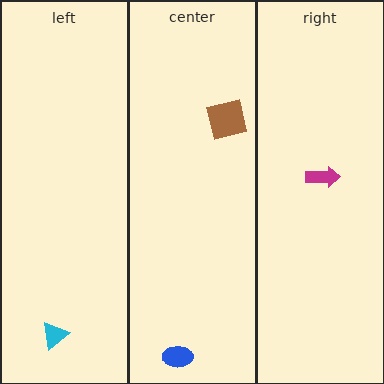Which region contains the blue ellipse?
The center region.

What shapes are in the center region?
The blue ellipse, the brown square.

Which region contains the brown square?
The center region.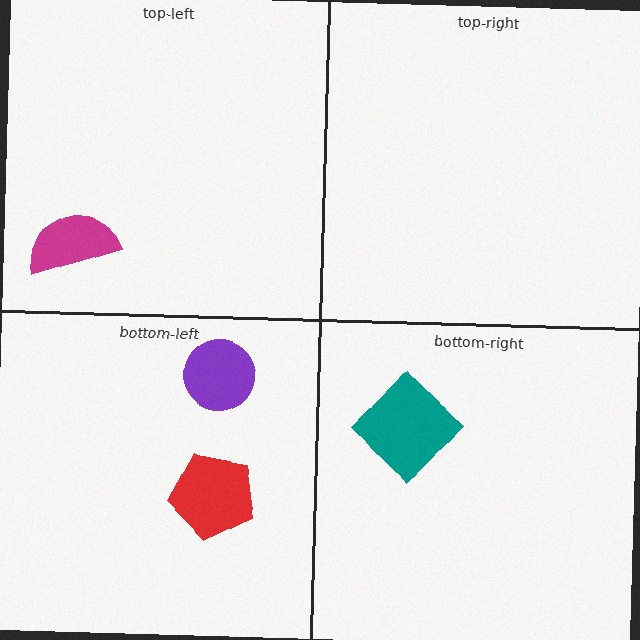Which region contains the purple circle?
The bottom-left region.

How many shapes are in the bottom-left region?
2.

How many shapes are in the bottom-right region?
1.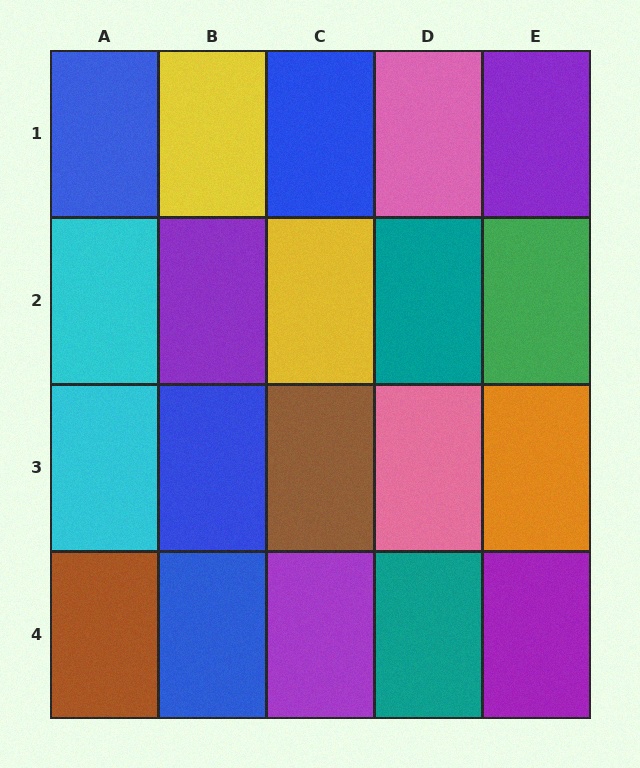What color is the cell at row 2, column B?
Purple.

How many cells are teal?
2 cells are teal.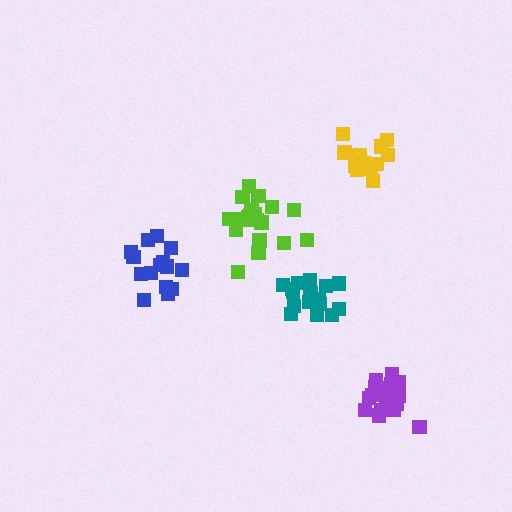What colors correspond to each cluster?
The clusters are colored: blue, lime, teal, yellow, purple.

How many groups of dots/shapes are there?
There are 5 groups.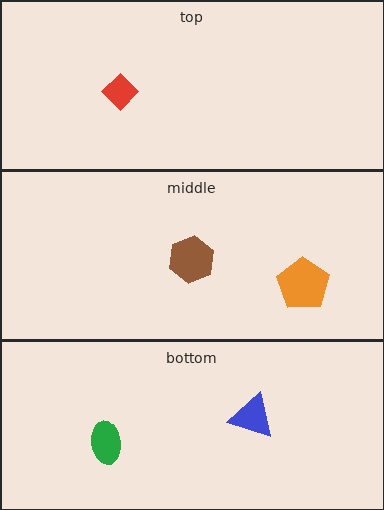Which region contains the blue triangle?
The bottom region.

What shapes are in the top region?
The red diamond.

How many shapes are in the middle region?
2.